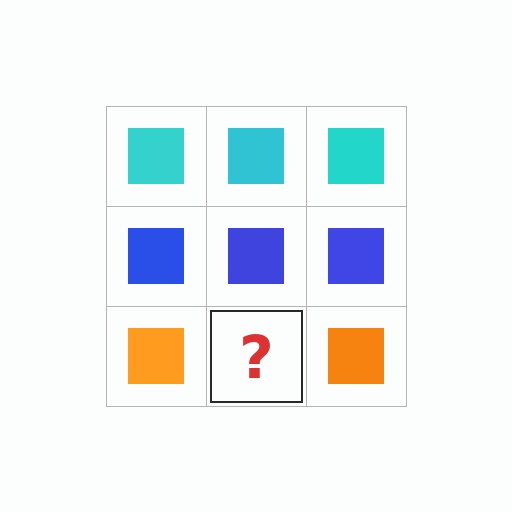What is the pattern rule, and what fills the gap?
The rule is that each row has a consistent color. The gap should be filled with an orange square.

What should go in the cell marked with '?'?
The missing cell should contain an orange square.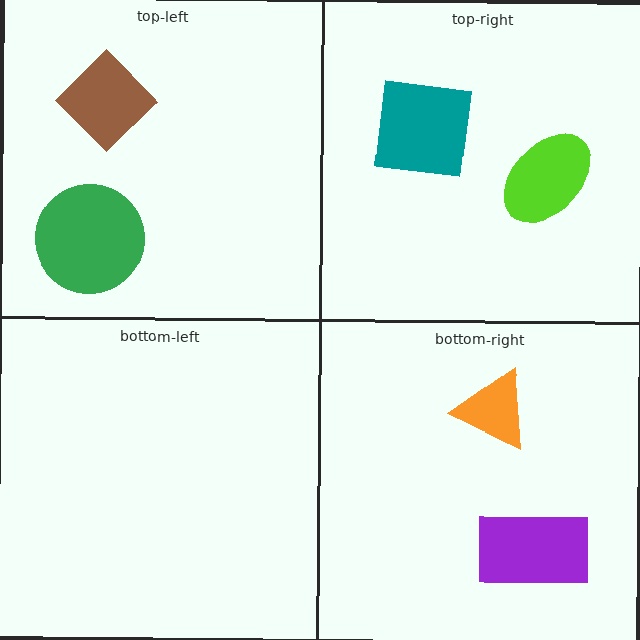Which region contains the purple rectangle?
The bottom-right region.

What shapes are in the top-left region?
The brown diamond, the green circle.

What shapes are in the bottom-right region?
The purple rectangle, the orange triangle.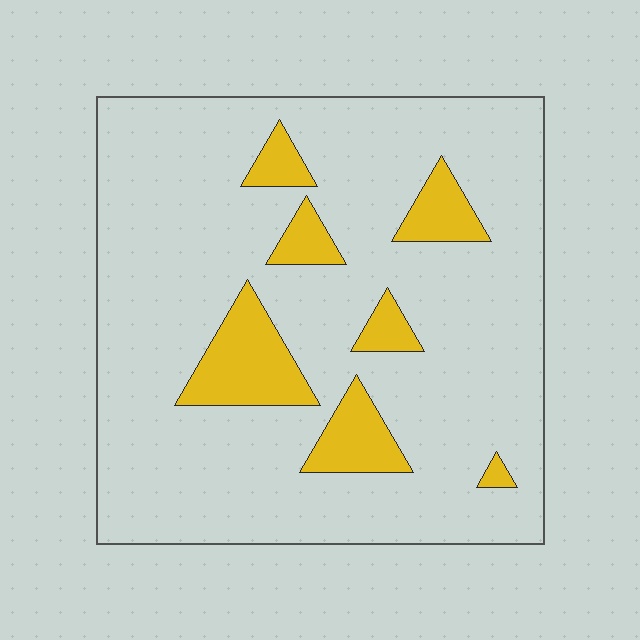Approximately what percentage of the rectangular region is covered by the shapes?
Approximately 15%.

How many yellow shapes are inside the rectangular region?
7.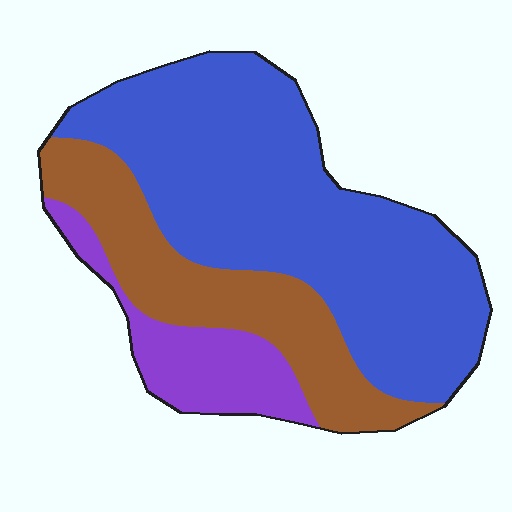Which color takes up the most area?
Blue, at roughly 60%.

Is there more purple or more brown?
Brown.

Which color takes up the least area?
Purple, at roughly 15%.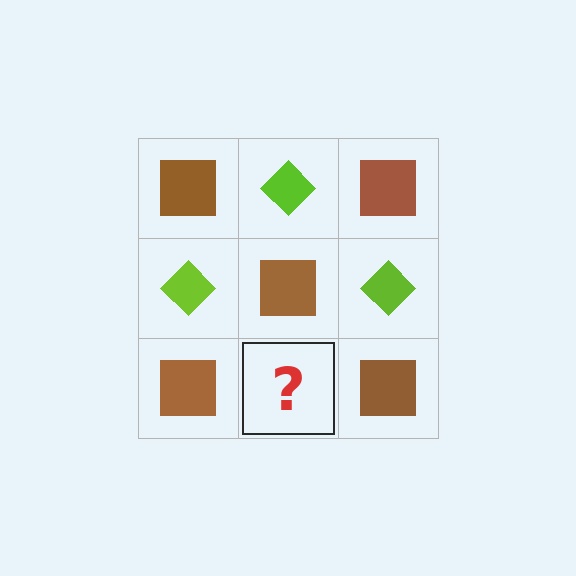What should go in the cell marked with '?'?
The missing cell should contain a lime diamond.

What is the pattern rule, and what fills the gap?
The rule is that it alternates brown square and lime diamond in a checkerboard pattern. The gap should be filled with a lime diamond.